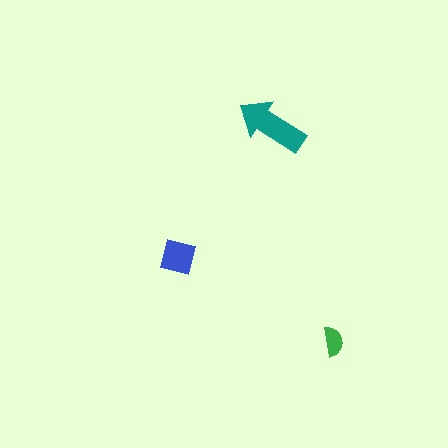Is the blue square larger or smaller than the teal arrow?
Smaller.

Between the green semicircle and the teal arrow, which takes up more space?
The teal arrow.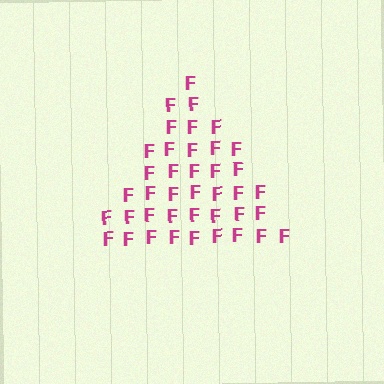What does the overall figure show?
The overall figure shows a triangle.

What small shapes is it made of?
It is made of small letter F's.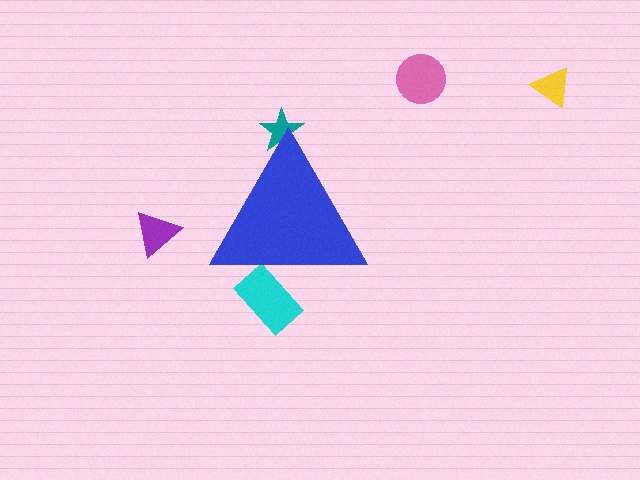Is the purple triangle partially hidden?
No, the purple triangle is fully visible.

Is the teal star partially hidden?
Yes, the teal star is partially hidden behind the blue triangle.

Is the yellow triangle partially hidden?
No, the yellow triangle is fully visible.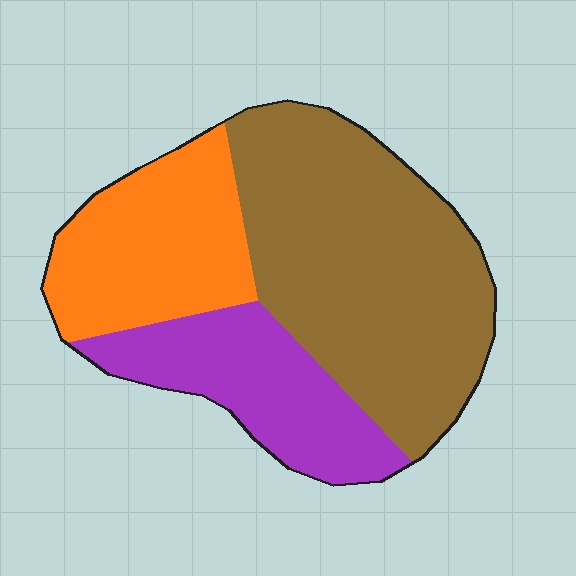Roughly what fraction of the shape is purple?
Purple takes up about one quarter (1/4) of the shape.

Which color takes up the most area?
Brown, at roughly 50%.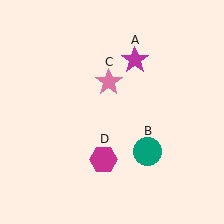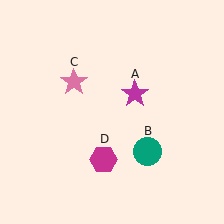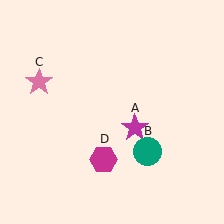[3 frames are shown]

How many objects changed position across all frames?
2 objects changed position: magenta star (object A), pink star (object C).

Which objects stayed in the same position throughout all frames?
Teal circle (object B) and magenta hexagon (object D) remained stationary.